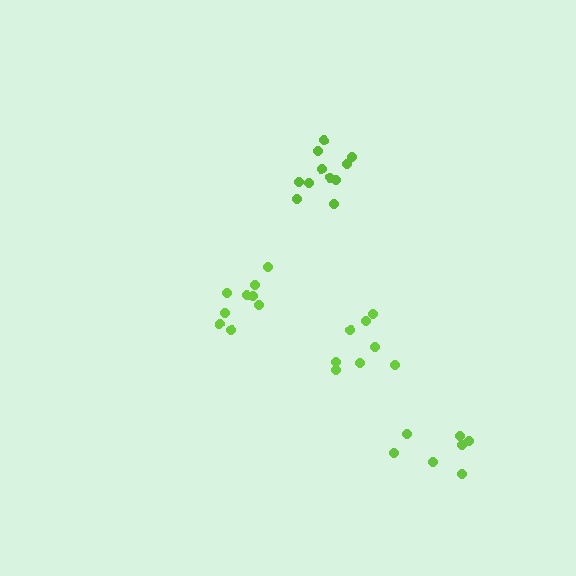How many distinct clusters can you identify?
There are 4 distinct clusters.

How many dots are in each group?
Group 1: 8 dots, Group 2: 7 dots, Group 3: 11 dots, Group 4: 9 dots (35 total).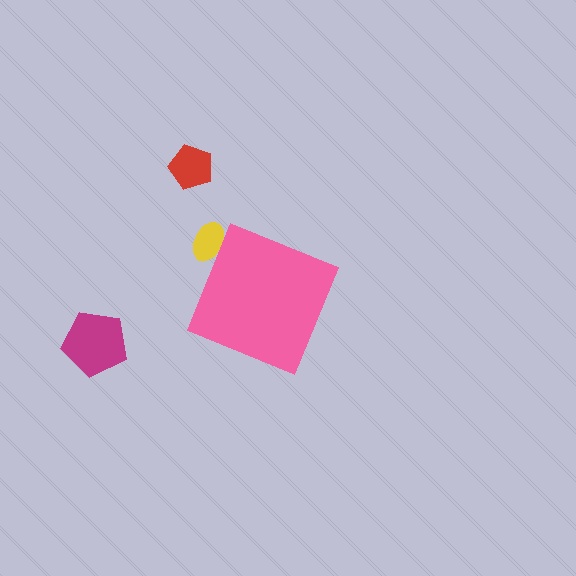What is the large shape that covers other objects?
A pink diamond.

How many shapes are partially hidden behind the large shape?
1 shape is partially hidden.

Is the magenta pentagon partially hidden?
No, the magenta pentagon is fully visible.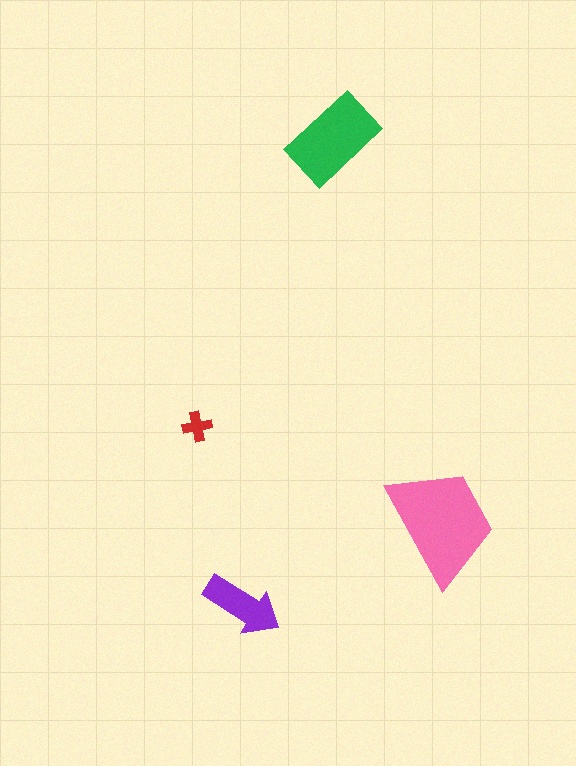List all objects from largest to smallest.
The pink trapezoid, the green rectangle, the purple arrow, the red cross.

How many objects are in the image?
There are 4 objects in the image.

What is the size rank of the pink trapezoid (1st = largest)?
1st.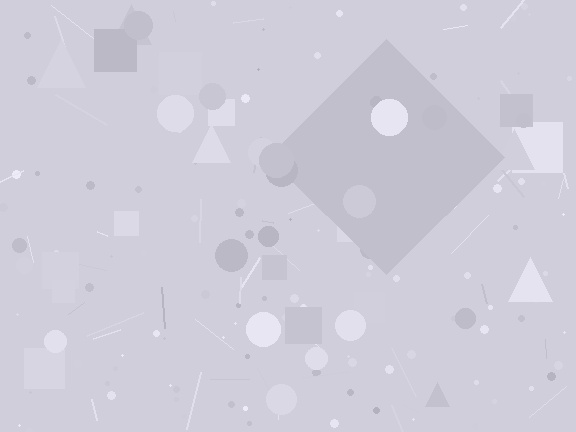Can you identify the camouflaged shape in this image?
The camouflaged shape is a diamond.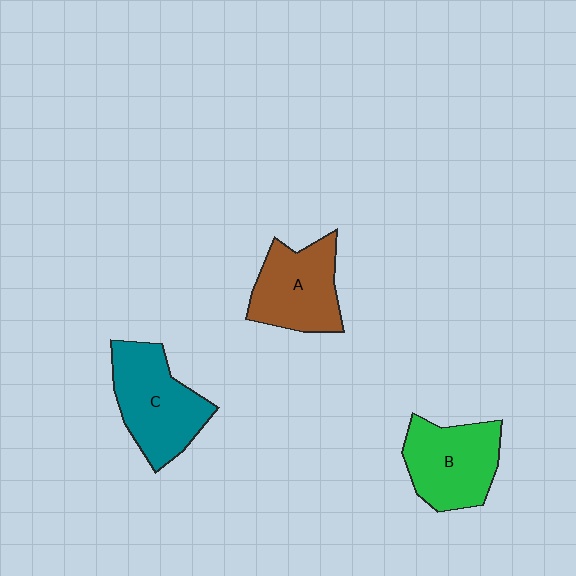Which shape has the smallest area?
Shape A (brown).